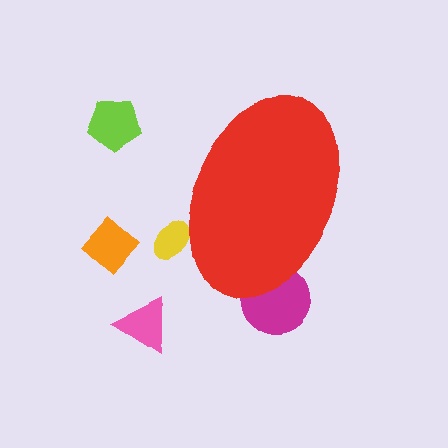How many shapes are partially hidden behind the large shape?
2 shapes are partially hidden.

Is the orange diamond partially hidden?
No, the orange diamond is fully visible.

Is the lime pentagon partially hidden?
No, the lime pentagon is fully visible.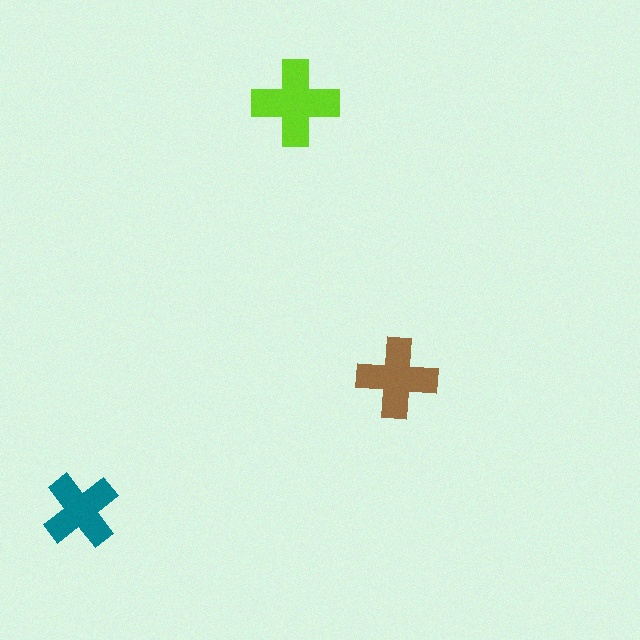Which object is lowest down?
The teal cross is bottommost.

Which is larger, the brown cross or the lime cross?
The lime one.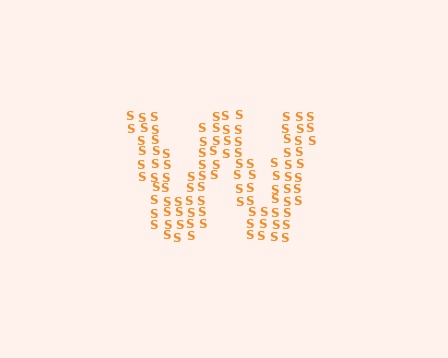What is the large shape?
The large shape is the letter W.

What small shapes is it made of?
It is made of small letter S's.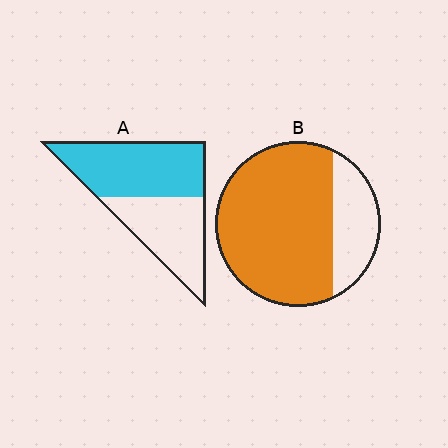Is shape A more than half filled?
Yes.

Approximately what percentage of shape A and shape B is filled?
A is approximately 55% and B is approximately 75%.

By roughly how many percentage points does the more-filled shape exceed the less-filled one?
By roughly 20 percentage points (B over A).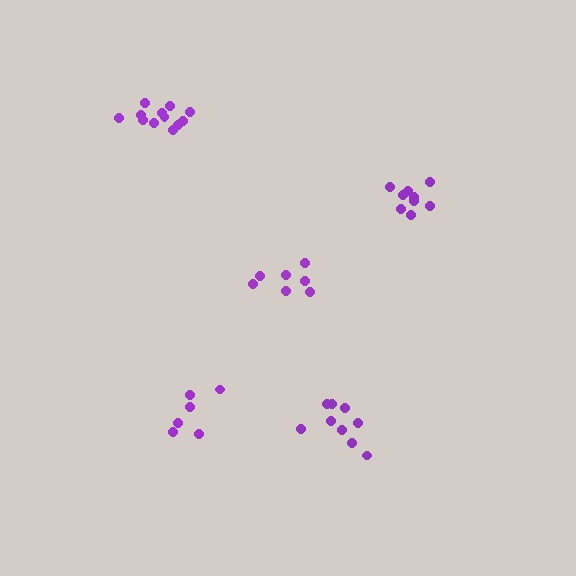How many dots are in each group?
Group 1: 9 dots, Group 2: 6 dots, Group 3: 7 dots, Group 4: 12 dots, Group 5: 9 dots (43 total).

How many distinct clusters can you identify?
There are 5 distinct clusters.